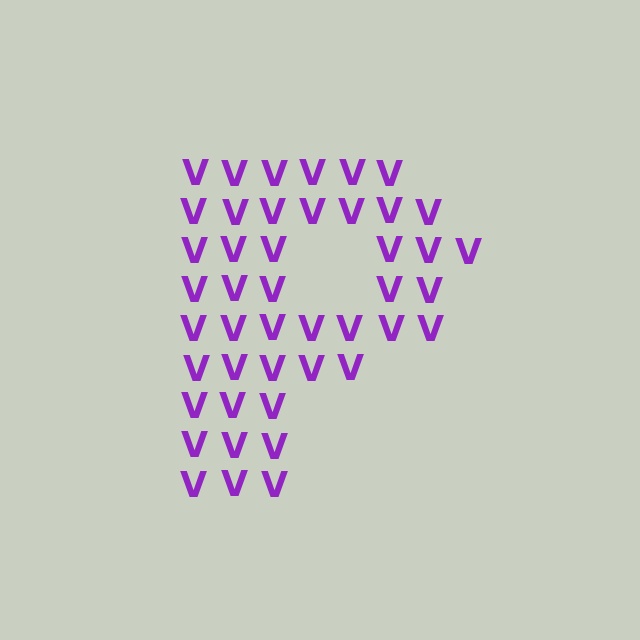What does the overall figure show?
The overall figure shows the letter P.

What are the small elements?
The small elements are letter V's.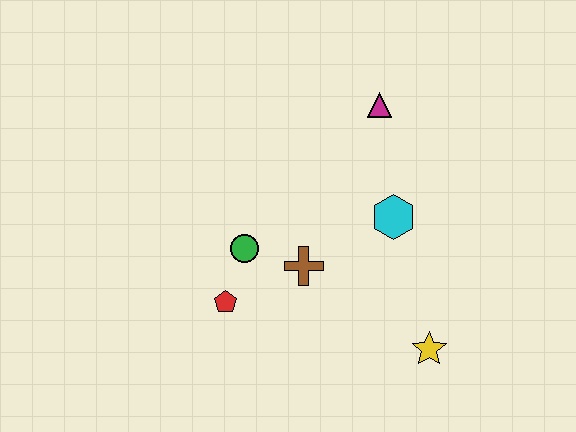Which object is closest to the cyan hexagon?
The brown cross is closest to the cyan hexagon.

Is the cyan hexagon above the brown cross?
Yes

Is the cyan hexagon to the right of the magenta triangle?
Yes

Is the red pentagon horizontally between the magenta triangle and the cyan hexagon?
No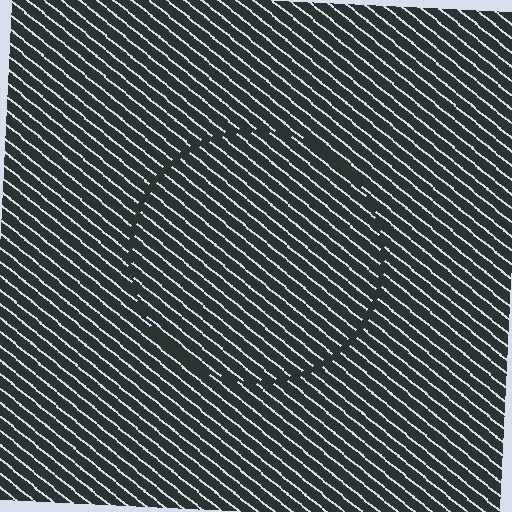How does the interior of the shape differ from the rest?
The interior of the shape contains the same grating, shifted by half a period — the contour is defined by the phase discontinuity where line-ends from the inner and outer gratings abut.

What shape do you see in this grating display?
An illusory circle. The interior of the shape contains the same grating, shifted by half a period — the contour is defined by the phase discontinuity where line-ends from the inner and outer gratings abut.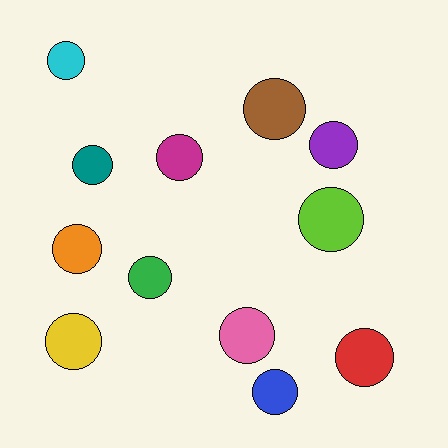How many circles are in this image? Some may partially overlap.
There are 12 circles.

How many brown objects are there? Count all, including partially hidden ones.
There is 1 brown object.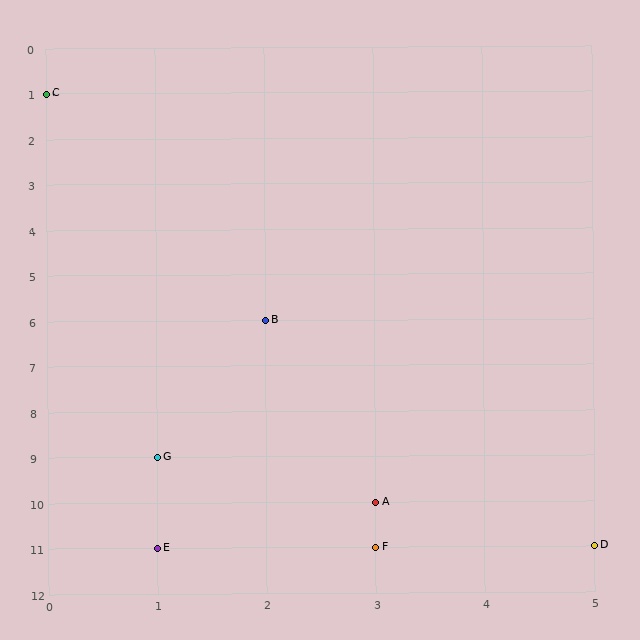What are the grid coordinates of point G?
Point G is at grid coordinates (1, 9).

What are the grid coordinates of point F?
Point F is at grid coordinates (3, 11).